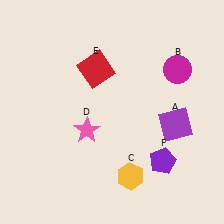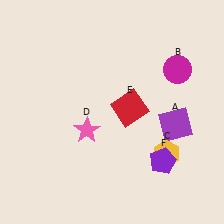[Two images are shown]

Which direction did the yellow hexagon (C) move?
The yellow hexagon (C) moved right.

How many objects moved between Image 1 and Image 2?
2 objects moved between the two images.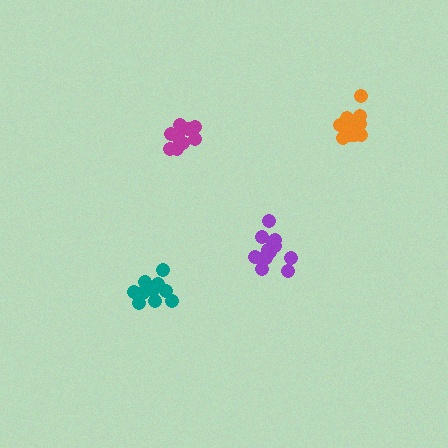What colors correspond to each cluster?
The clusters are colored: orange, teal, purple, magenta.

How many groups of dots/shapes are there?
There are 4 groups.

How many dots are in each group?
Group 1: 14 dots, Group 2: 10 dots, Group 3: 13 dots, Group 4: 10 dots (47 total).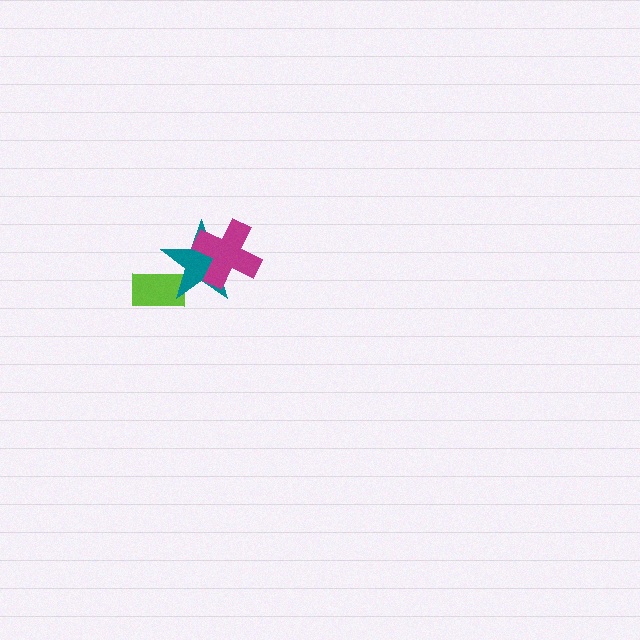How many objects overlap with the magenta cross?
1 object overlaps with the magenta cross.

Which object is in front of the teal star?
The magenta cross is in front of the teal star.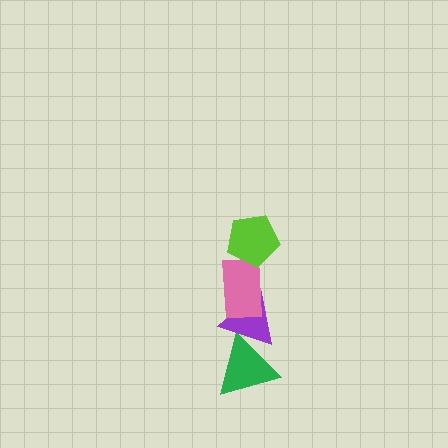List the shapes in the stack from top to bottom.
From top to bottom: the lime pentagon, the pink rectangle, the purple triangle, the green triangle.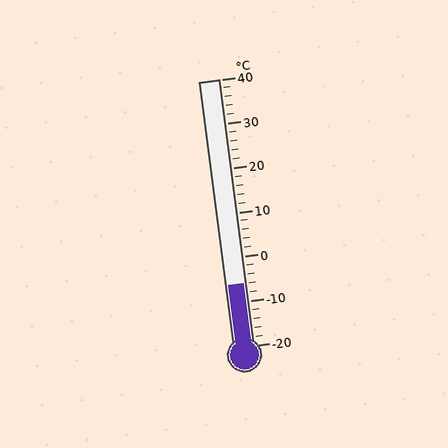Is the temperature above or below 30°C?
The temperature is below 30°C.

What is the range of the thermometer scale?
The thermometer scale ranges from -20°C to 40°C.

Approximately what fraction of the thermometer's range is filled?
The thermometer is filled to approximately 25% of its range.